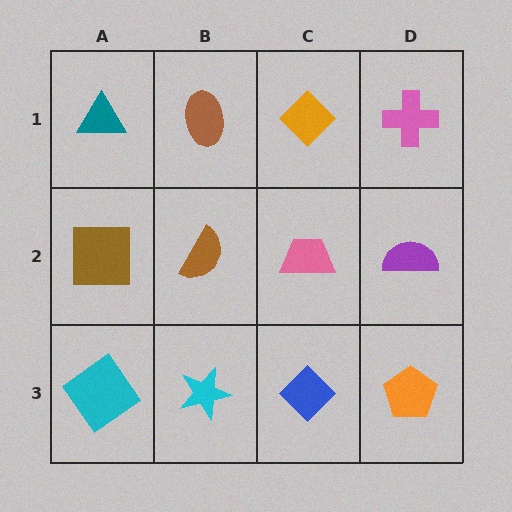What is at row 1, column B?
A brown ellipse.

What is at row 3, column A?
A cyan diamond.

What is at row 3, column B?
A cyan star.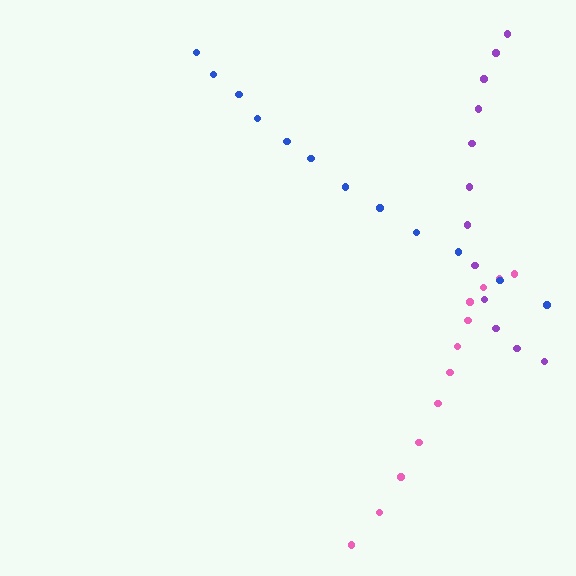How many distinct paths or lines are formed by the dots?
There are 3 distinct paths.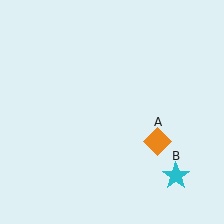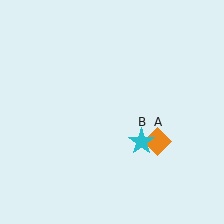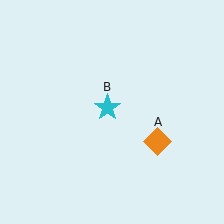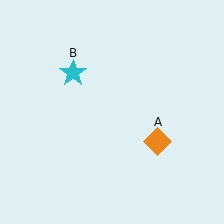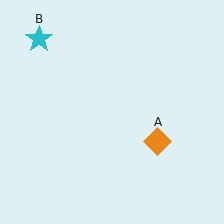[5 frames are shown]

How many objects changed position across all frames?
1 object changed position: cyan star (object B).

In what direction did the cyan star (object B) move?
The cyan star (object B) moved up and to the left.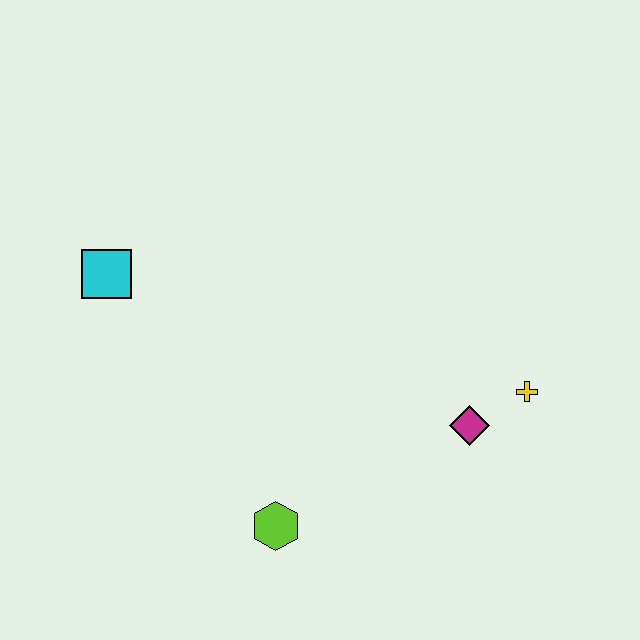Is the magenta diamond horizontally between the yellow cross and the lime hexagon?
Yes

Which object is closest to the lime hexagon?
The magenta diamond is closest to the lime hexagon.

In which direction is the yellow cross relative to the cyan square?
The yellow cross is to the right of the cyan square.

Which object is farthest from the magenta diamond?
The cyan square is farthest from the magenta diamond.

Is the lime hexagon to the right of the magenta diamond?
No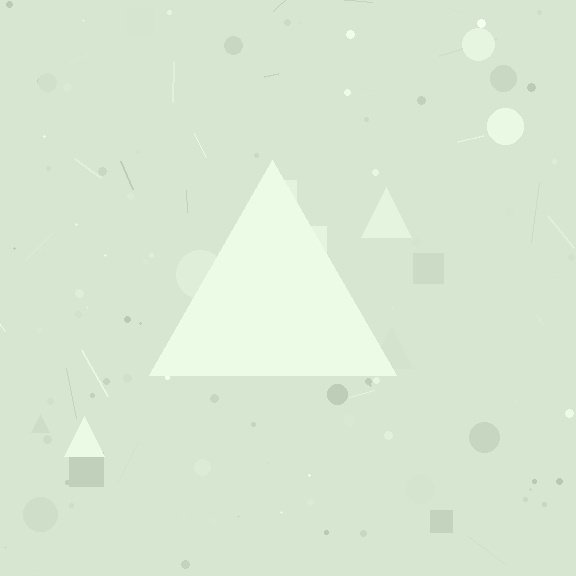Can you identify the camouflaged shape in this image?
The camouflaged shape is a triangle.